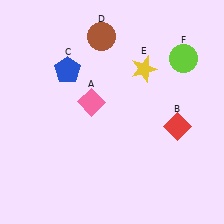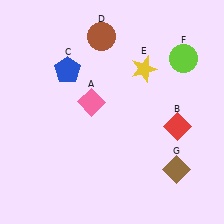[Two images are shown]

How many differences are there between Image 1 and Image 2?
There is 1 difference between the two images.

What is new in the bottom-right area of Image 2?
A brown diamond (G) was added in the bottom-right area of Image 2.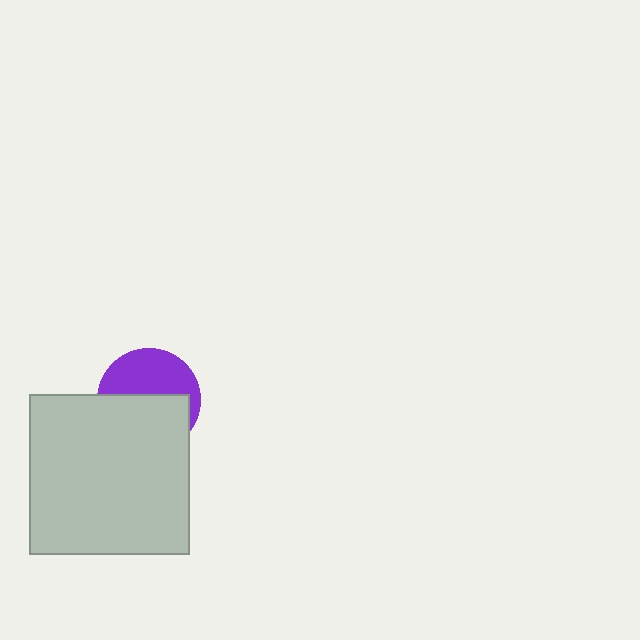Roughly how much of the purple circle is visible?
About half of it is visible (roughly 46%).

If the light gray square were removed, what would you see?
You would see the complete purple circle.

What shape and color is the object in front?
The object in front is a light gray square.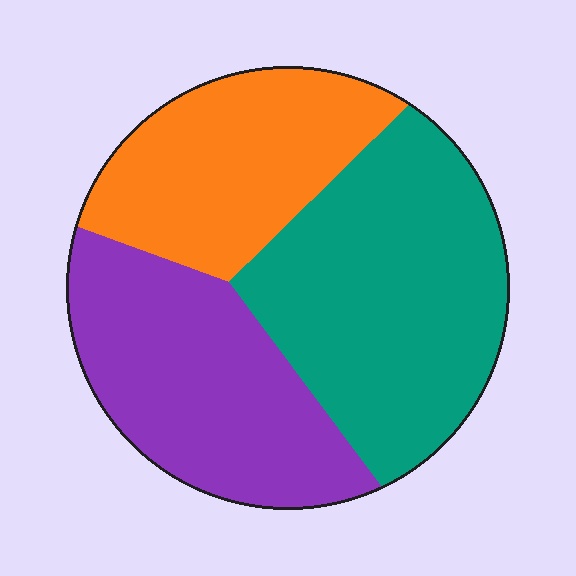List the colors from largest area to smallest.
From largest to smallest: teal, purple, orange.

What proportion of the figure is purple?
Purple takes up about one third (1/3) of the figure.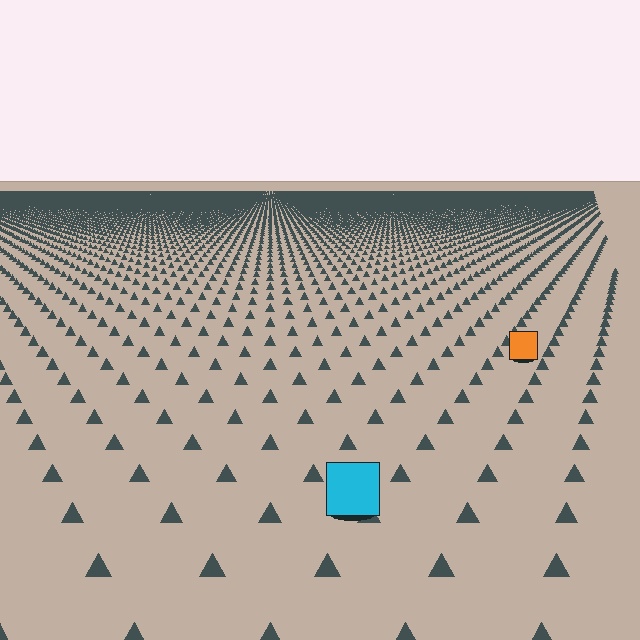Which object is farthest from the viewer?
The orange square is farthest from the viewer. It appears smaller and the ground texture around it is denser.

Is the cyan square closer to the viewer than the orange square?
Yes. The cyan square is closer — you can tell from the texture gradient: the ground texture is coarser near it.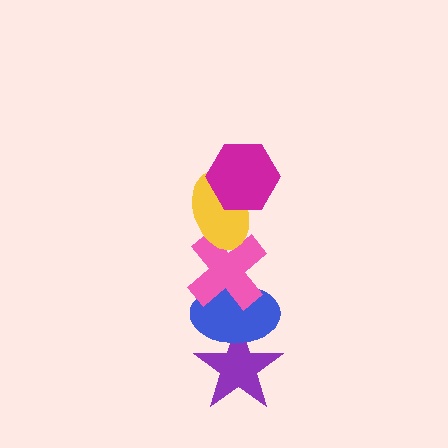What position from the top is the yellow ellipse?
The yellow ellipse is 2nd from the top.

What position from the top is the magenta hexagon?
The magenta hexagon is 1st from the top.